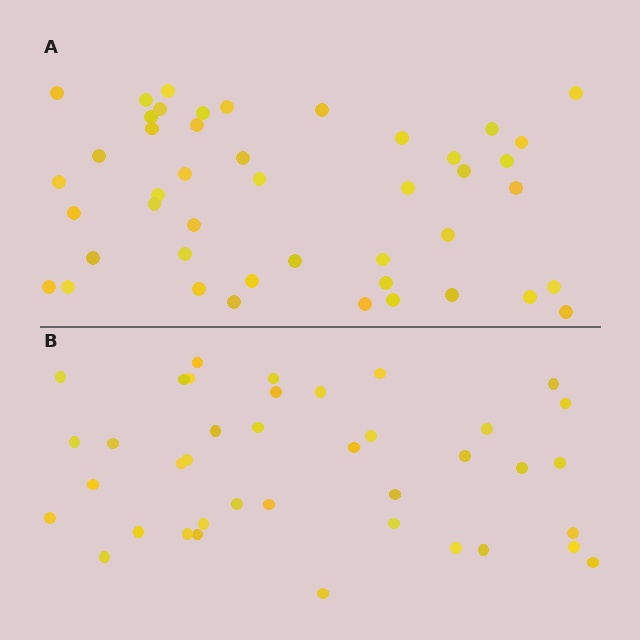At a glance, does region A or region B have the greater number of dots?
Region A (the top region) has more dots.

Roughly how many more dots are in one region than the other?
Region A has about 6 more dots than region B.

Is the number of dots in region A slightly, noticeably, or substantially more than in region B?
Region A has only slightly more — the two regions are fairly close. The ratio is roughly 1.2 to 1.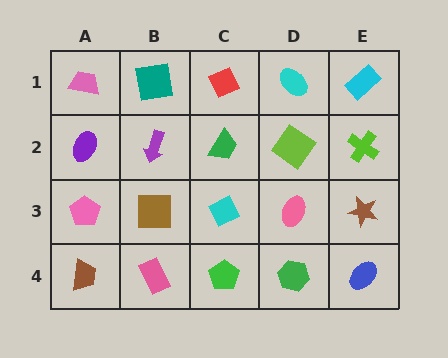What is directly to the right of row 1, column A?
A teal square.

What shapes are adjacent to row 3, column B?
A purple arrow (row 2, column B), a pink rectangle (row 4, column B), a pink pentagon (row 3, column A), a cyan diamond (row 3, column C).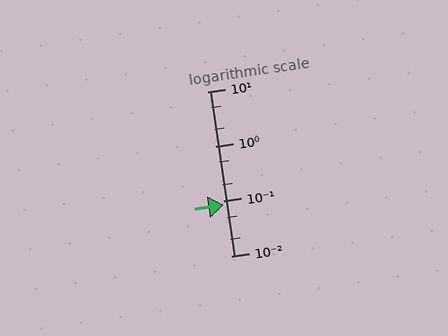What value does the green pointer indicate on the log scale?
The pointer indicates approximately 0.086.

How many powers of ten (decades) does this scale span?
The scale spans 3 decades, from 0.01 to 10.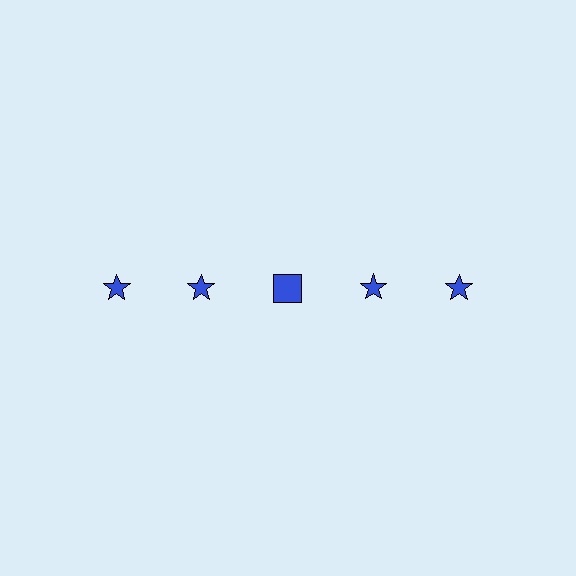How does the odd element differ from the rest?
It has a different shape: square instead of star.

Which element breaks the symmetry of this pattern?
The blue square in the top row, center column breaks the symmetry. All other shapes are blue stars.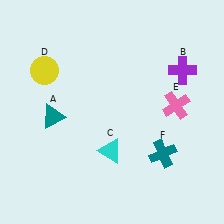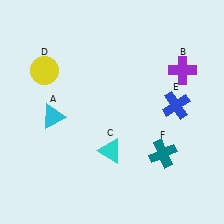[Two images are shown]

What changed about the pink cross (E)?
In Image 1, E is pink. In Image 2, it changed to blue.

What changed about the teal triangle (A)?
In Image 1, A is teal. In Image 2, it changed to cyan.